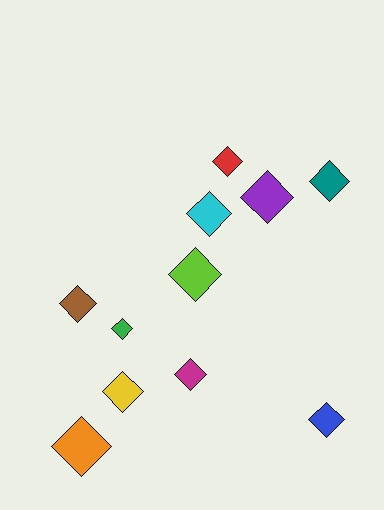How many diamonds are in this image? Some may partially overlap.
There are 11 diamonds.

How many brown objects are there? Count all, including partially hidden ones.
There is 1 brown object.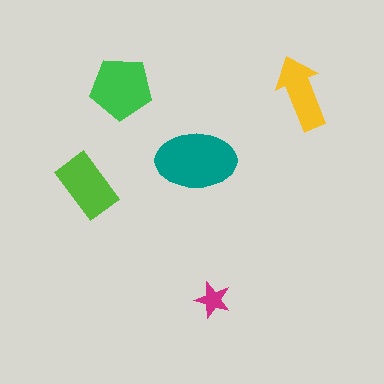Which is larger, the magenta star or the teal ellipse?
The teal ellipse.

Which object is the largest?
The teal ellipse.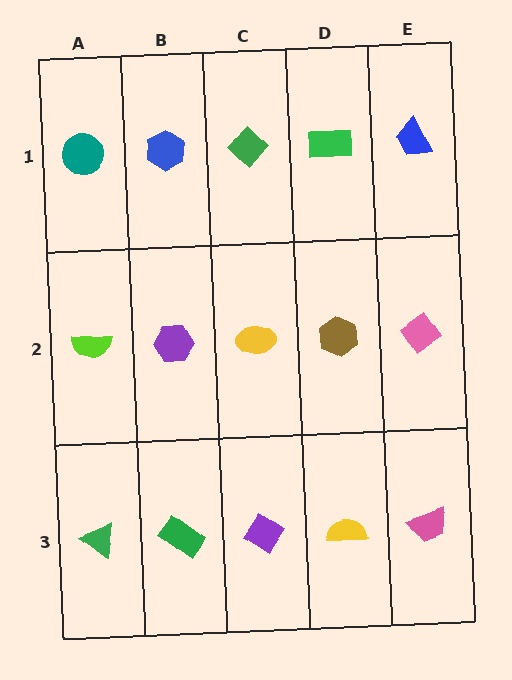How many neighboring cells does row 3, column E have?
2.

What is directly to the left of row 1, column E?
A green rectangle.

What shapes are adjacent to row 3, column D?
A brown hexagon (row 2, column D), a purple diamond (row 3, column C), a pink trapezoid (row 3, column E).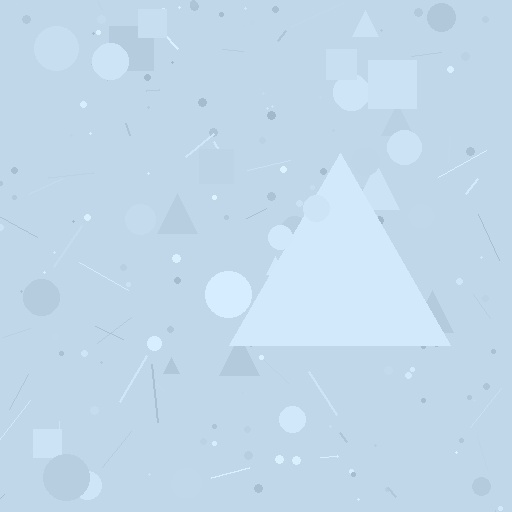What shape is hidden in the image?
A triangle is hidden in the image.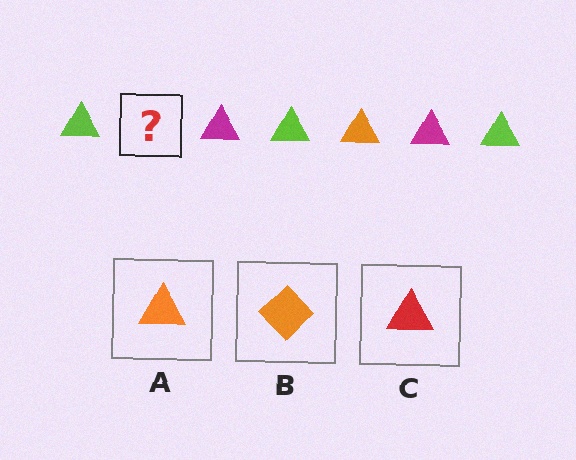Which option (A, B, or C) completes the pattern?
A.